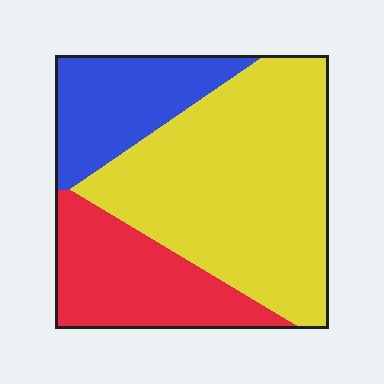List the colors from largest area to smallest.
From largest to smallest: yellow, red, blue.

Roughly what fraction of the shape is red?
Red takes up about one quarter (1/4) of the shape.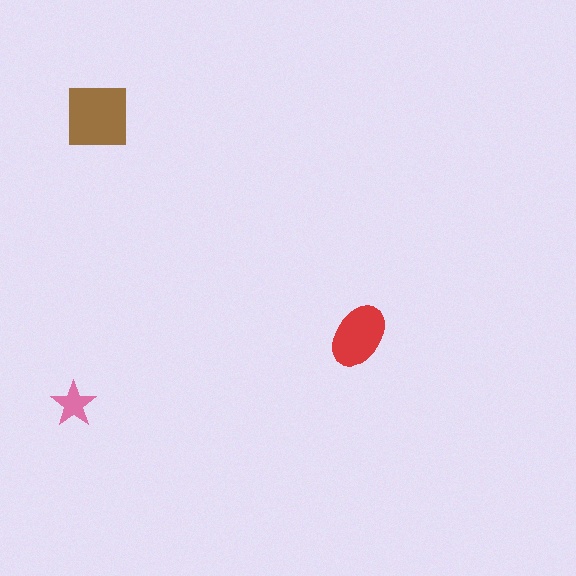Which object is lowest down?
The pink star is bottommost.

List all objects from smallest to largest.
The pink star, the red ellipse, the brown square.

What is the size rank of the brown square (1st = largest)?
1st.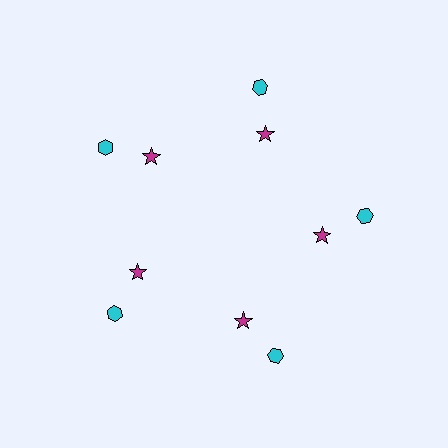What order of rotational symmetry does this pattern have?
This pattern has 5-fold rotational symmetry.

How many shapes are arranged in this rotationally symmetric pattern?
There are 10 shapes, arranged in 5 groups of 2.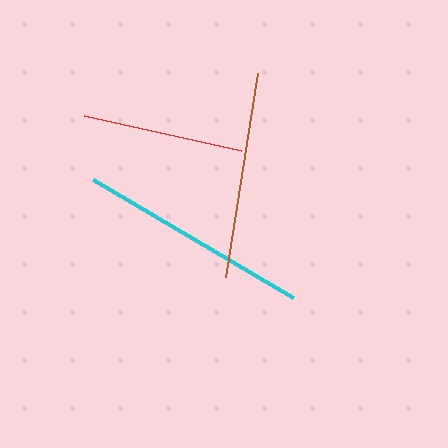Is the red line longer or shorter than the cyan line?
The cyan line is longer than the red line.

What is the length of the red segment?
The red segment is approximately 161 pixels long.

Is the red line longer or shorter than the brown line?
The brown line is longer than the red line.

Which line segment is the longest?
The cyan line is the longest at approximately 233 pixels.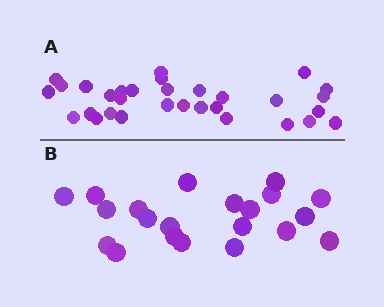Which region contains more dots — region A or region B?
Region A (the top region) has more dots.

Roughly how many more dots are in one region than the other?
Region A has roughly 10 or so more dots than region B.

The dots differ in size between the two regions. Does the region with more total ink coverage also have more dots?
No. Region B has more total ink coverage because its dots are larger, but region A actually contains more individual dots. Total area can be misleading — the number of items is what matters here.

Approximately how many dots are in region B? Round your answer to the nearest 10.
About 20 dots. (The exact count is 21, which rounds to 20.)